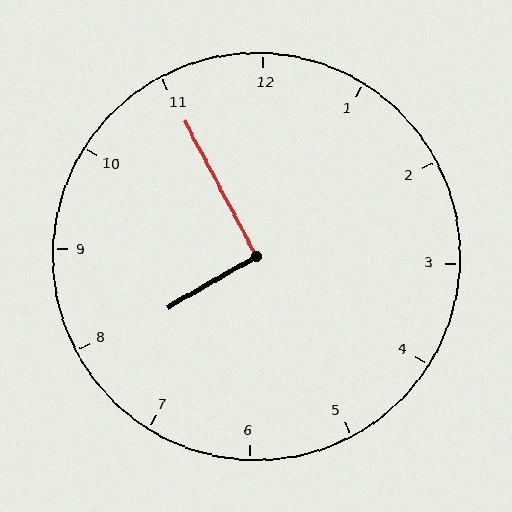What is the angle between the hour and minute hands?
Approximately 92 degrees.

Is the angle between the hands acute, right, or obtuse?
It is right.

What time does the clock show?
7:55.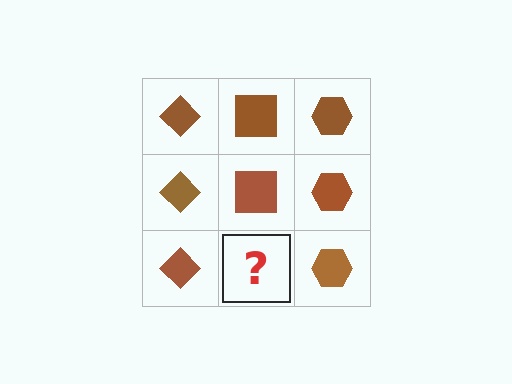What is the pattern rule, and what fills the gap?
The rule is that each column has a consistent shape. The gap should be filled with a brown square.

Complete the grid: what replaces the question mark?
The question mark should be replaced with a brown square.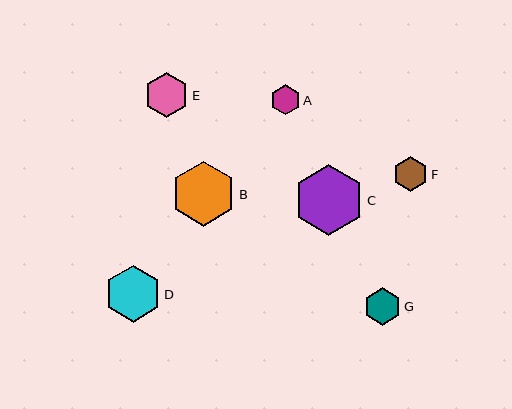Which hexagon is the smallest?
Hexagon A is the smallest with a size of approximately 30 pixels.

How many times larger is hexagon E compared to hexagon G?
Hexagon E is approximately 1.2 times the size of hexagon G.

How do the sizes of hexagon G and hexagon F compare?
Hexagon G and hexagon F are approximately the same size.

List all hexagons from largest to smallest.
From largest to smallest: C, B, D, E, G, F, A.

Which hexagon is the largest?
Hexagon C is the largest with a size of approximately 71 pixels.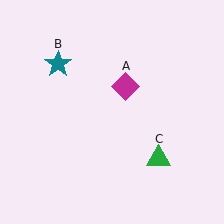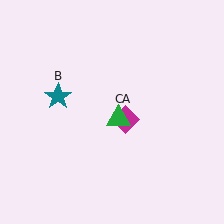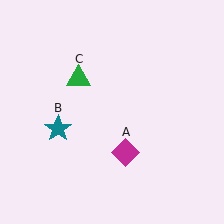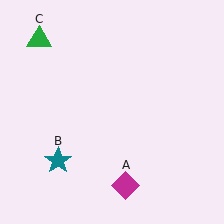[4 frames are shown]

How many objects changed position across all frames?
3 objects changed position: magenta diamond (object A), teal star (object B), green triangle (object C).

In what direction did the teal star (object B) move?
The teal star (object B) moved down.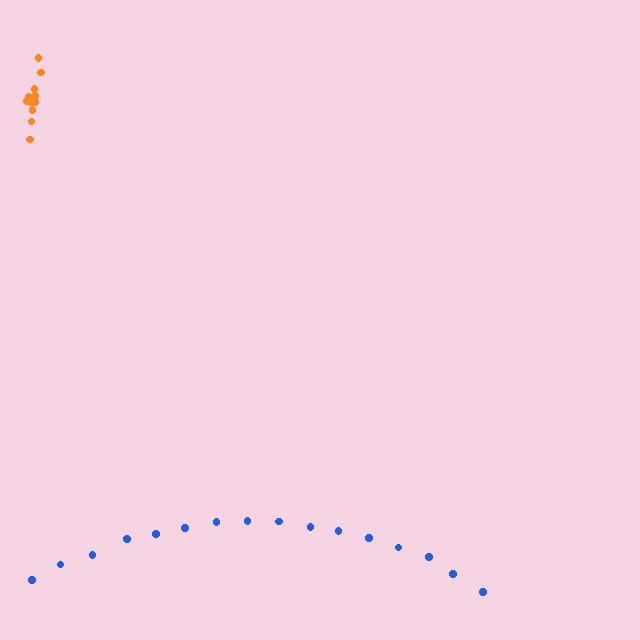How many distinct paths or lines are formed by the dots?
There are 2 distinct paths.